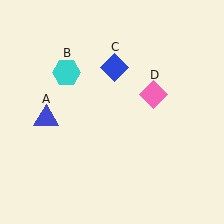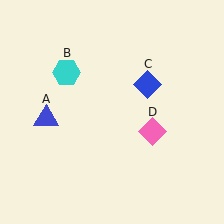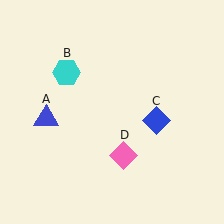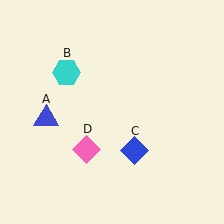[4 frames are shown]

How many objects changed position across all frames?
2 objects changed position: blue diamond (object C), pink diamond (object D).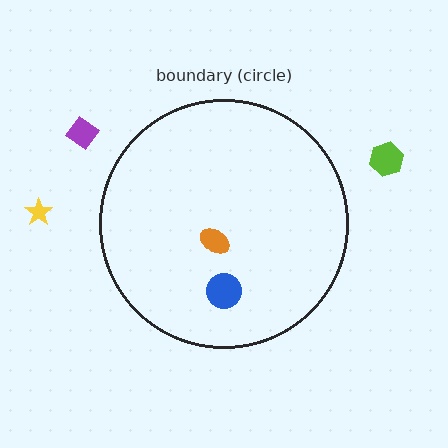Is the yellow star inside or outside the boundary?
Outside.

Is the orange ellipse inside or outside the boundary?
Inside.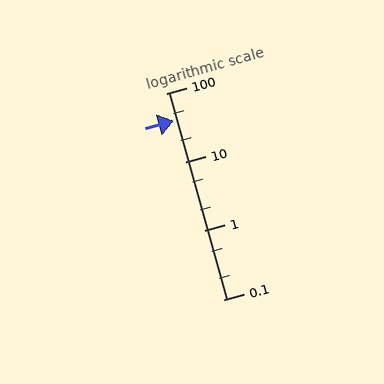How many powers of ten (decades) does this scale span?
The scale spans 3 decades, from 0.1 to 100.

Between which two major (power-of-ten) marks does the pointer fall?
The pointer is between 10 and 100.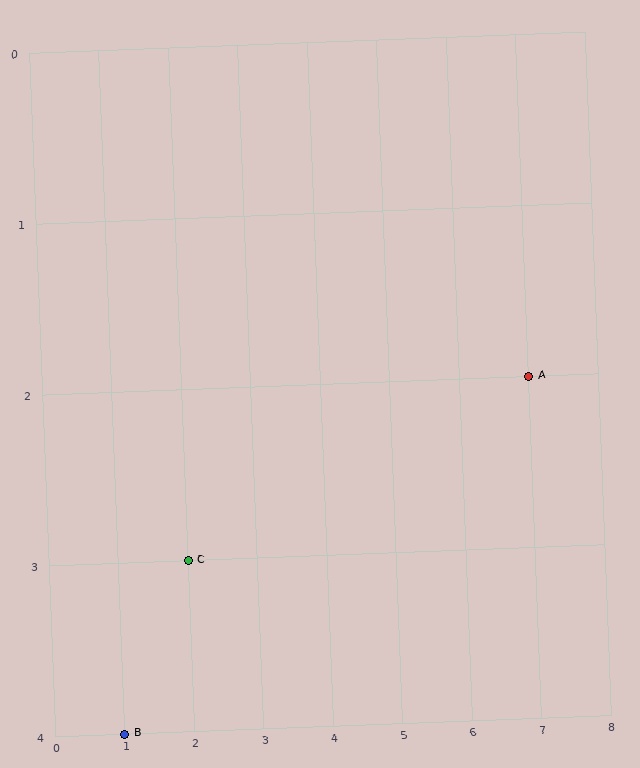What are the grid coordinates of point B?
Point B is at grid coordinates (1, 4).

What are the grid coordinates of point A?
Point A is at grid coordinates (7, 2).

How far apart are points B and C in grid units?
Points B and C are 1 column and 1 row apart (about 1.4 grid units diagonally).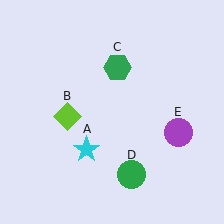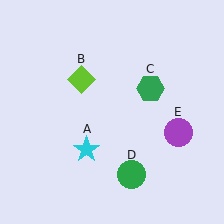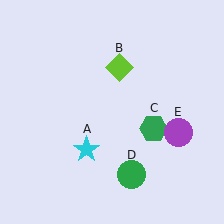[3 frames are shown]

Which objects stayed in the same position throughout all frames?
Cyan star (object A) and green circle (object D) and purple circle (object E) remained stationary.